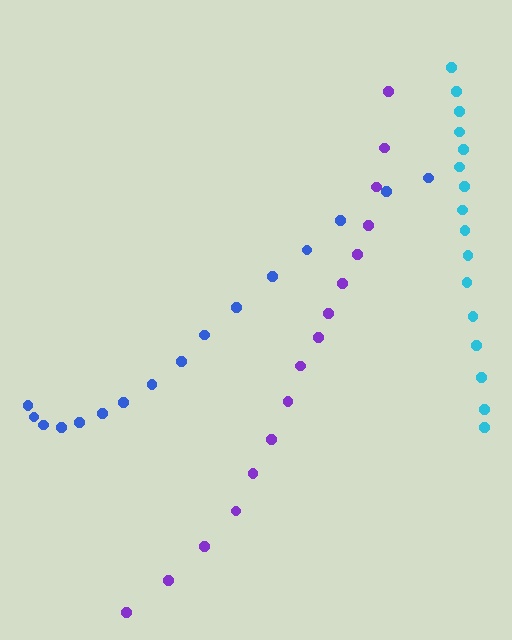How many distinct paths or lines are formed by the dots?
There are 3 distinct paths.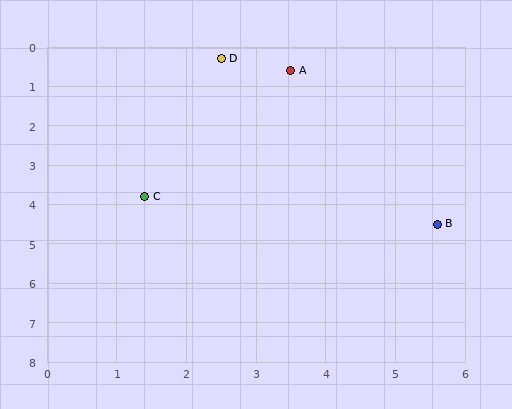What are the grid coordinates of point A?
Point A is at approximately (3.5, 0.6).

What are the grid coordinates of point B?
Point B is at approximately (5.6, 4.5).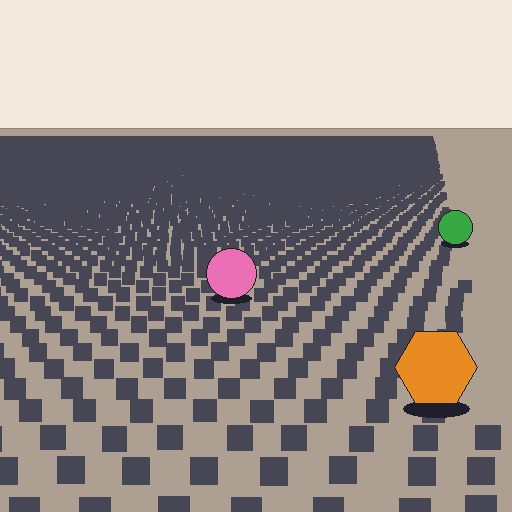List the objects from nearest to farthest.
From nearest to farthest: the orange hexagon, the pink circle, the green circle.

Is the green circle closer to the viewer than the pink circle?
No. The pink circle is closer — you can tell from the texture gradient: the ground texture is coarser near it.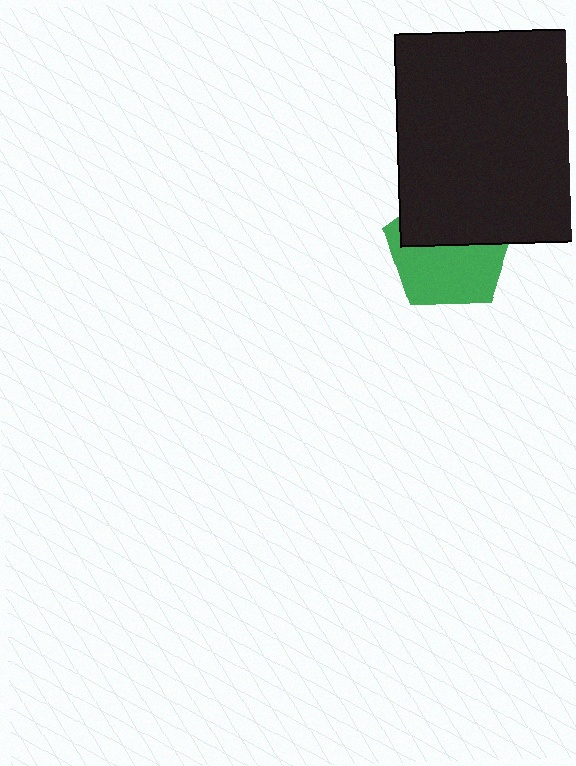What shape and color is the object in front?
The object in front is a black square.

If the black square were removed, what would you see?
You would see the complete green pentagon.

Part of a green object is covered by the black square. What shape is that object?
It is a pentagon.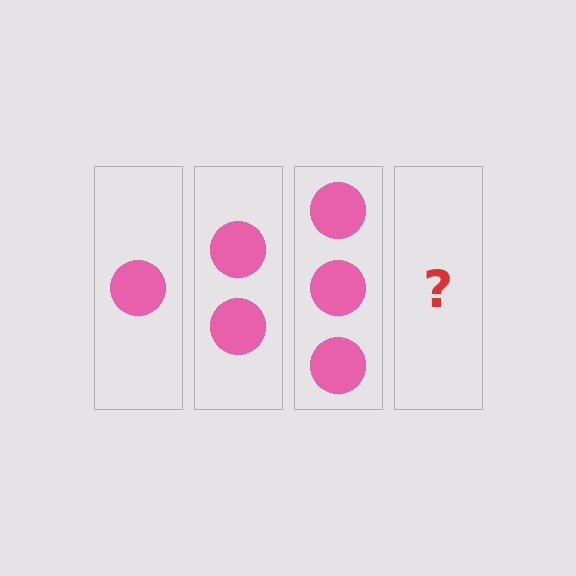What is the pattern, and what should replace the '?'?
The pattern is that each step adds one more circle. The '?' should be 4 circles.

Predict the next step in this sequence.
The next step is 4 circles.